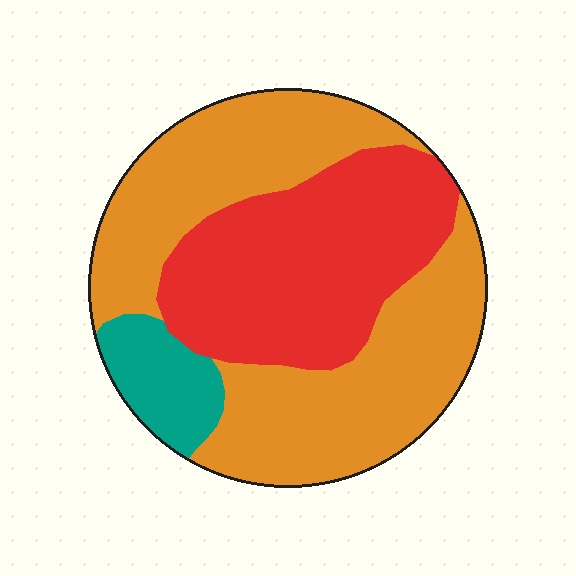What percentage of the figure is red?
Red covers roughly 35% of the figure.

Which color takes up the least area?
Teal, at roughly 10%.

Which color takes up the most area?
Orange, at roughly 55%.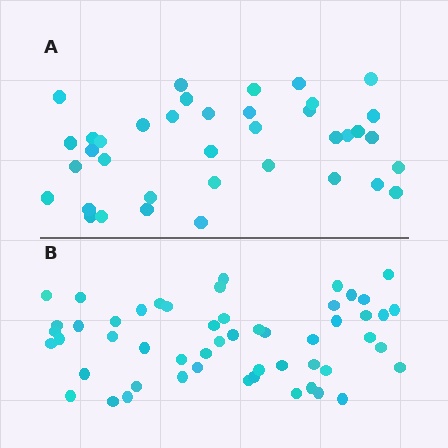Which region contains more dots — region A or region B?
Region B (the bottom region) has more dots.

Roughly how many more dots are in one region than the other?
Region B has approximately 15 more dots than region A.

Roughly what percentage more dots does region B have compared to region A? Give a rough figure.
About 40% more.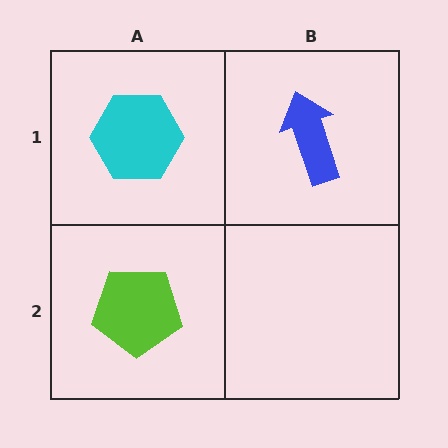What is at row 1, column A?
A cyan hexagon.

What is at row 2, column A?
A lime pentagon.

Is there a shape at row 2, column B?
No, that cell is empty.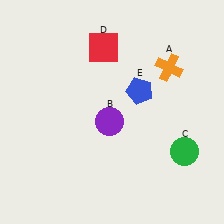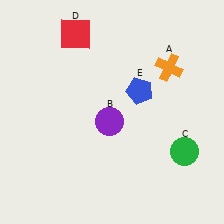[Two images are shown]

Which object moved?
The red square (D) moved left.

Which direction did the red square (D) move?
The red square (D) moved left.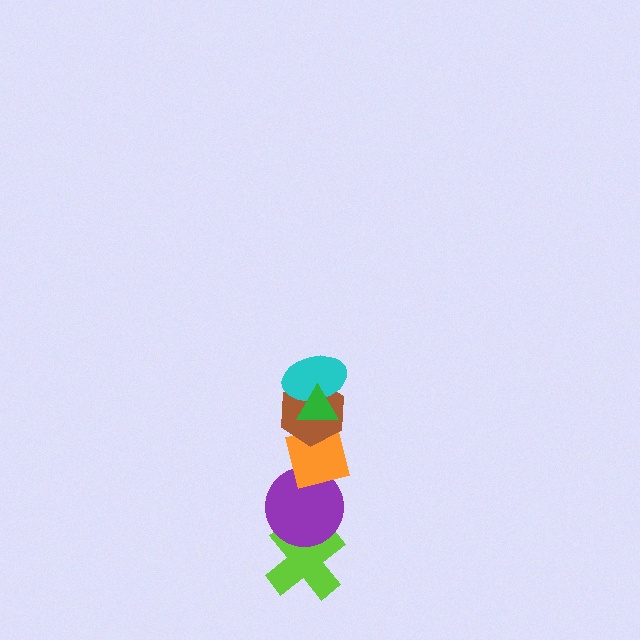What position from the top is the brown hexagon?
The brown hexagon is 3rd from the top.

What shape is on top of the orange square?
The brown hexagon is on top of the orange square.